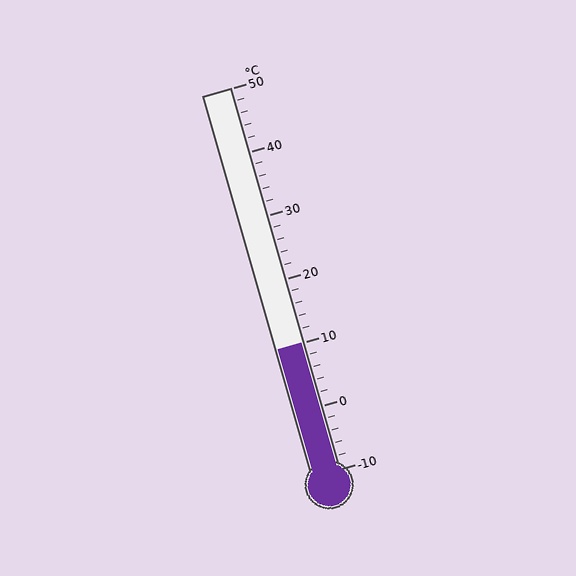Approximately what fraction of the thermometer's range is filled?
The thermometer is filled to approximately 35% of its range.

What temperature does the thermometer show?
The thermometer shows approximately 10°C.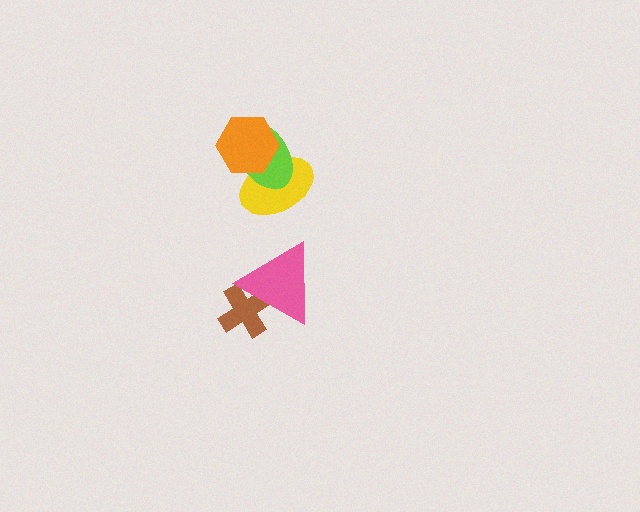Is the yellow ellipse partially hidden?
Yes, it is partially covered by another shape.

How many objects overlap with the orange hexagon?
2 objects overlap with the orange hexagon.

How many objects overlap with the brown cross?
1 object overlaps with the brown cross.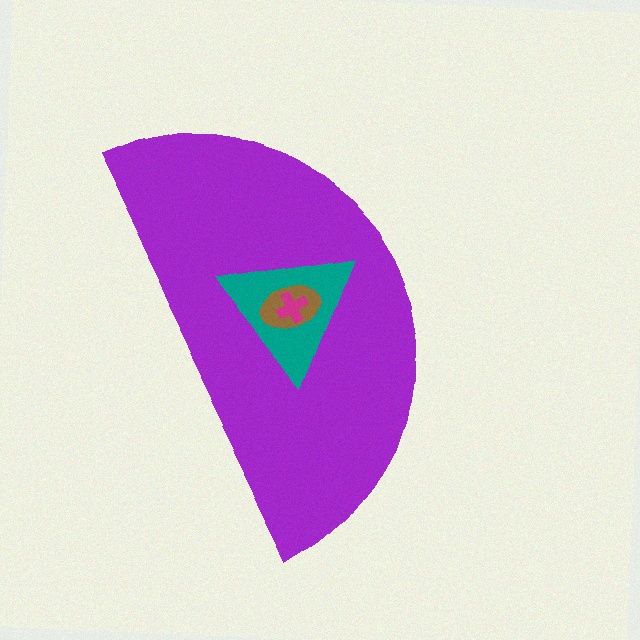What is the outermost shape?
The purple semicircle.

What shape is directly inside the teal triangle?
The brown ellipse.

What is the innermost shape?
The magenta cross.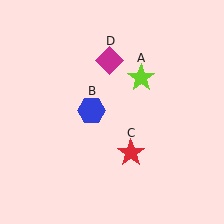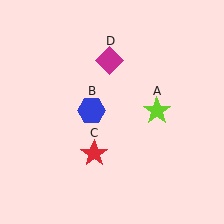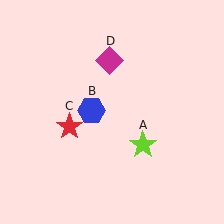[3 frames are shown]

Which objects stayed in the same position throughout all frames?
Blue hexagon (object B) and magenta diamond (object D) remained stationary.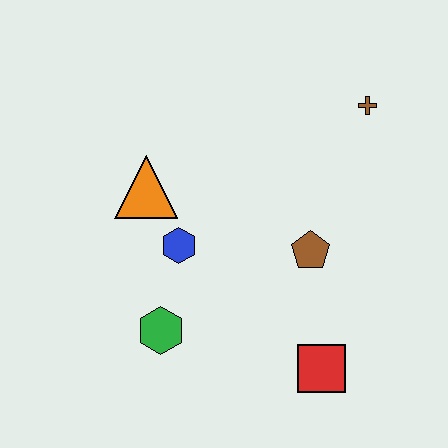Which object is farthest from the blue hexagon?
The brown cross is farthest from the blue hexagon.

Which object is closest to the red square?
The brown pentagon is closest to the red square.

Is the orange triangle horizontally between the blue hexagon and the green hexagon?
No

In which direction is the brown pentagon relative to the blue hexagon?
The brown pentagon is to the right of the blue hexagon.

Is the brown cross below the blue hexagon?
No